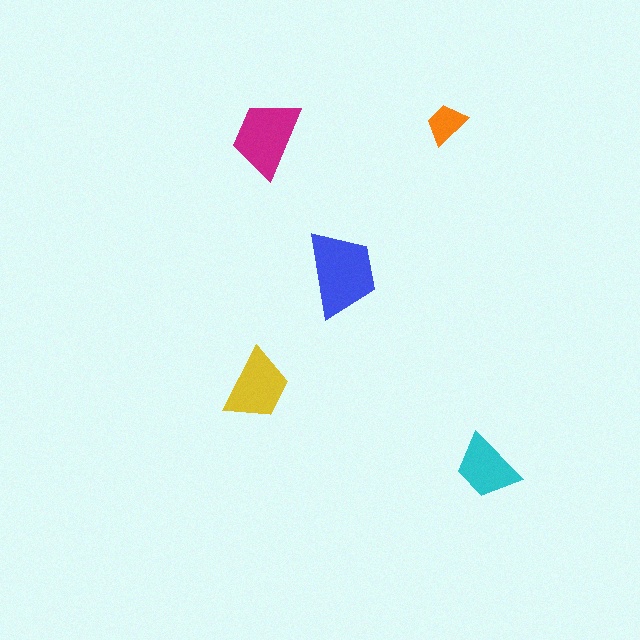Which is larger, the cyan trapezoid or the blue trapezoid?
The blue one.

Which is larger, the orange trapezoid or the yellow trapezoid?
The yellow one.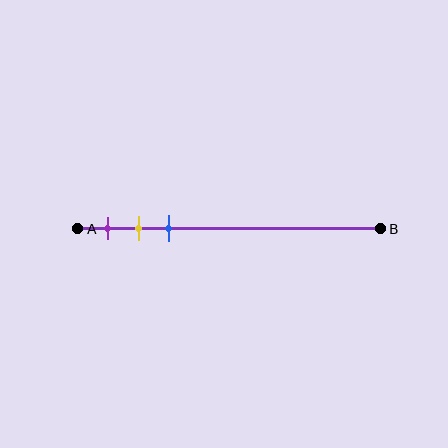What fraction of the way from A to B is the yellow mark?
The yellow mark is approximately 20% (0.2) of the way from A to B.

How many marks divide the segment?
There are 3 marks dividing the segment.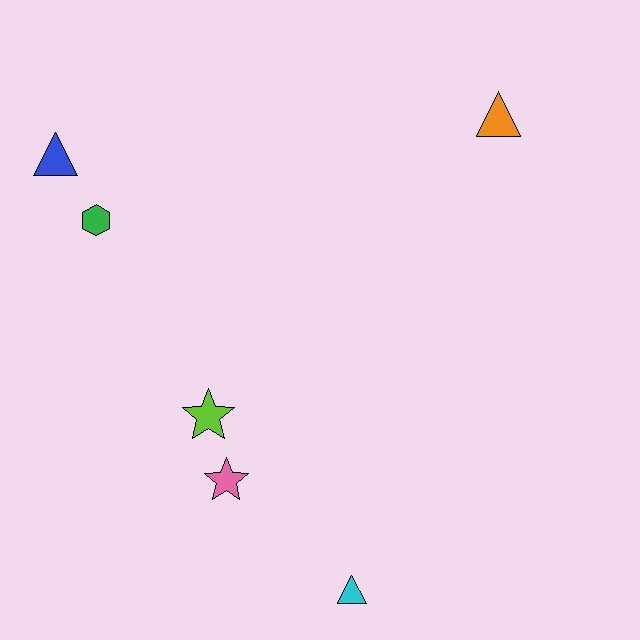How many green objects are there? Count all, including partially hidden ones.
There is 1 green object.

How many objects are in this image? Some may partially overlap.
There are 6 objects.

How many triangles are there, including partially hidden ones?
There are 3 triangles.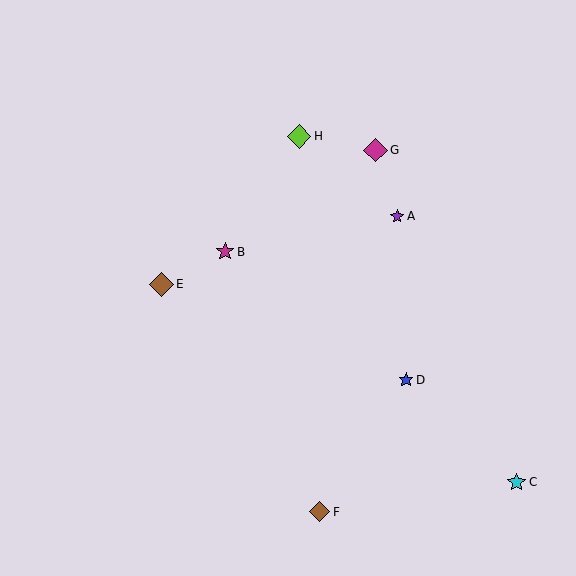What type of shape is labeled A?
Shape A is a purple star.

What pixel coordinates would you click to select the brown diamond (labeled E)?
Click at (161, 284) to select the brown diamond E.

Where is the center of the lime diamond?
The center of the lime diamond is at (299, 136).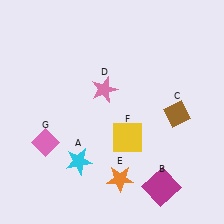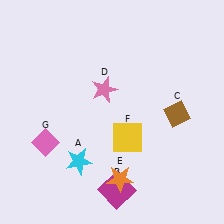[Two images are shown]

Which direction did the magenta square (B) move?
The magenta square (B) moved left.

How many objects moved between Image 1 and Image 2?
1 object moved between the two images.